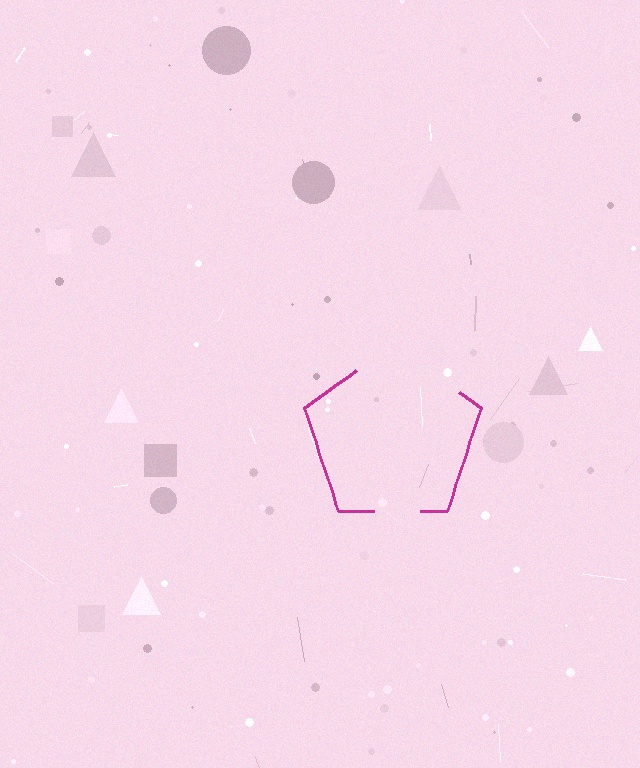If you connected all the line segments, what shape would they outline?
They would outline a pentagon.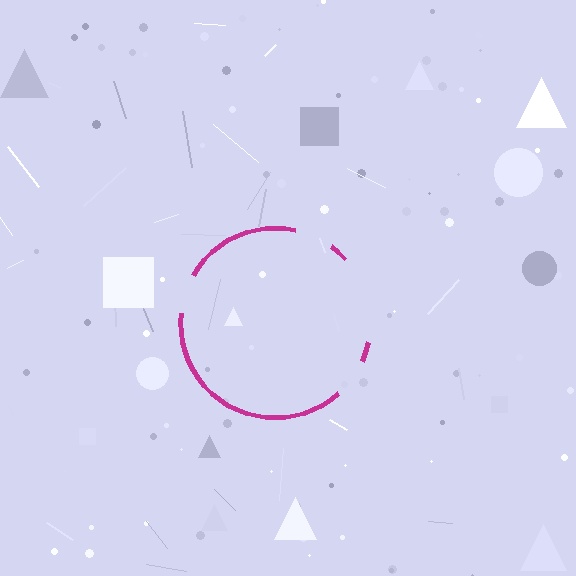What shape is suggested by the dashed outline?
The dashed outline suggests a circle.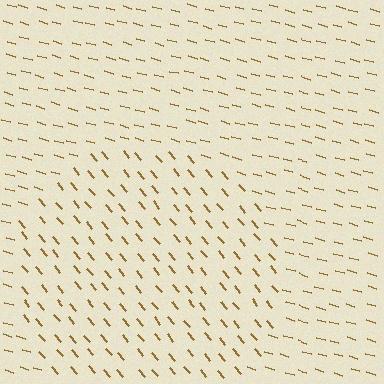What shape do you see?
I see a circle.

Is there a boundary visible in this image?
Yes, there is a texture boundary formed by a change in line orientation.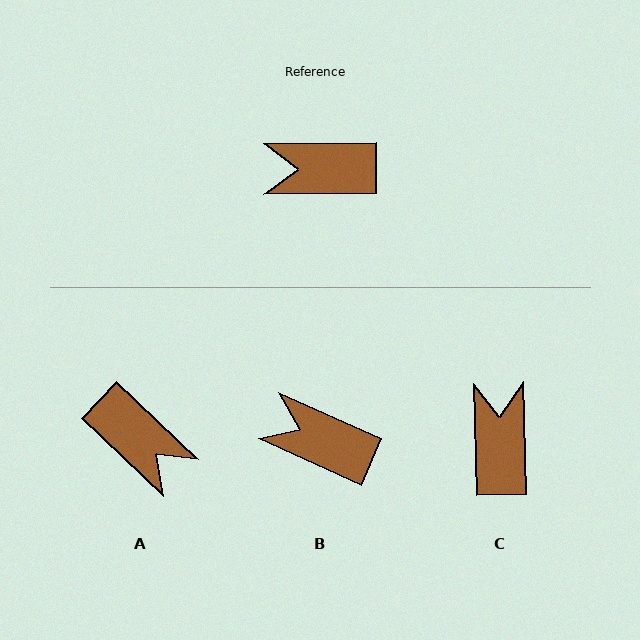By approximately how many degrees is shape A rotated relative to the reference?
Approximately 136 degrees counter-clockwise.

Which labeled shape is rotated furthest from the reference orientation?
A, about 136 degrees away.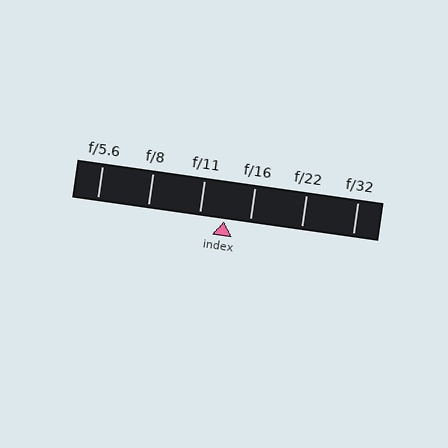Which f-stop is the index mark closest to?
The index mark is closest to f/11.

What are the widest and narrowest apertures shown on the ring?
The widest aperture shown is f/5.6 and the narrowest is f/32.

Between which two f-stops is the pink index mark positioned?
The index mark is between f/11 and f/16.